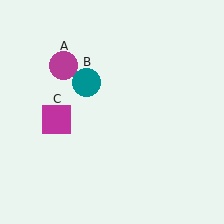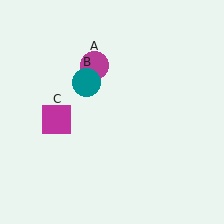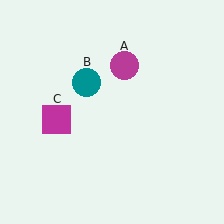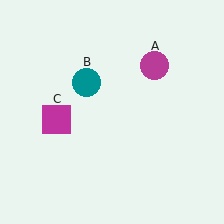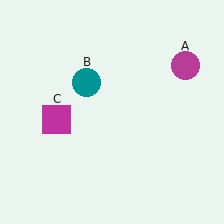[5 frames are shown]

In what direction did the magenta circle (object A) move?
The magenta circle (object A) moved right.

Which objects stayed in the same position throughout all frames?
Teal circle (object B) and magenta square (object C) remained stationary.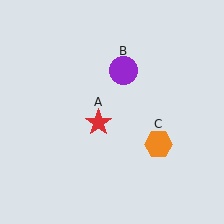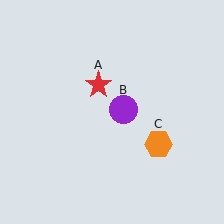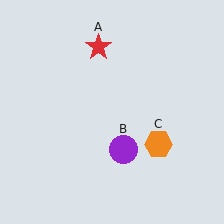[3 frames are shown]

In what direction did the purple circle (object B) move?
The purple circle (object B) moved down.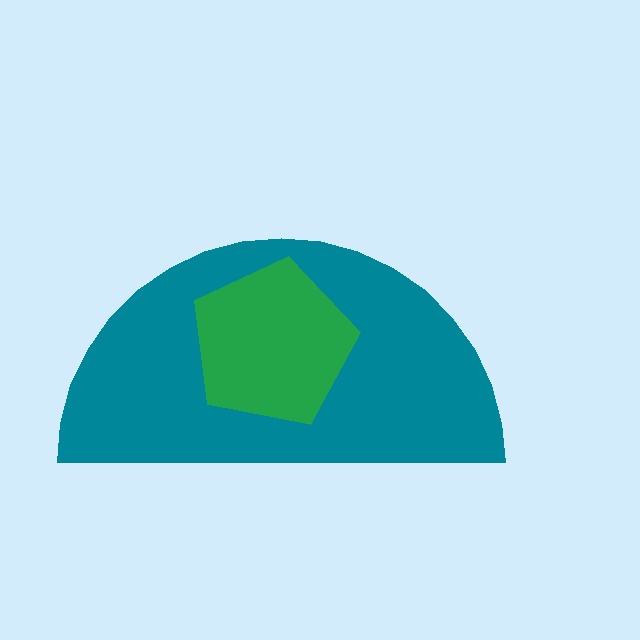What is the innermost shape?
The green pentagon.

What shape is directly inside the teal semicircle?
The green pentagon.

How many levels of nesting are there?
2.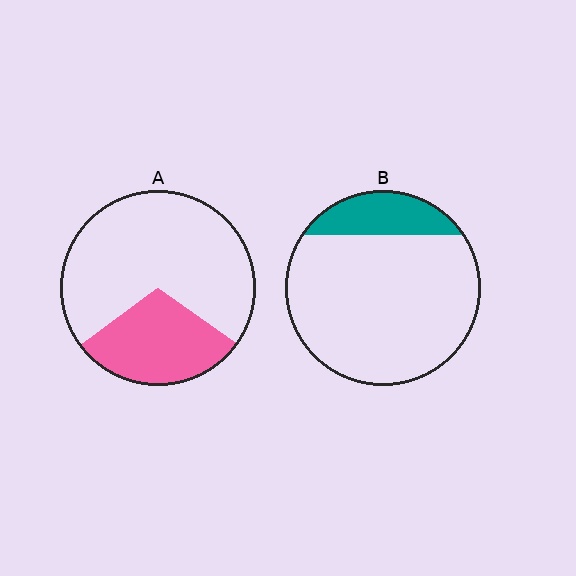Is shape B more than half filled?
No.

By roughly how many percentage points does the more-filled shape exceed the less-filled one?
By roughly 15 percentage points (A over B).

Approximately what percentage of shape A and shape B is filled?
A is approximately 30% and B is approximately 15%.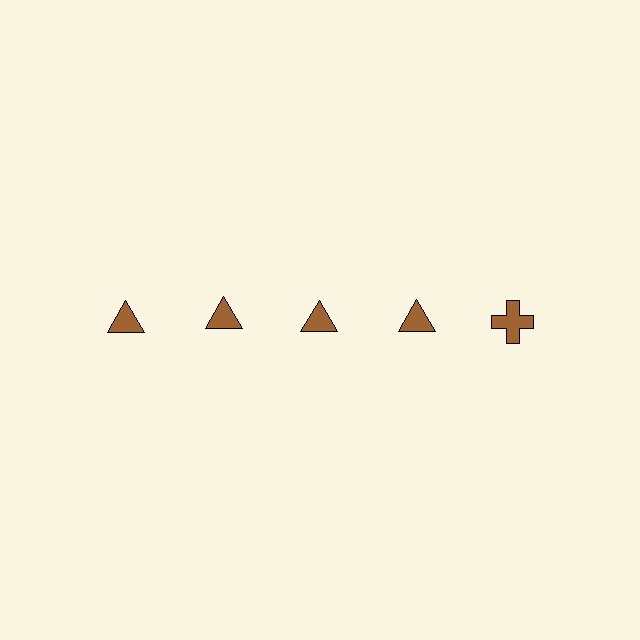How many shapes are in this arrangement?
There are 5 shapes arranged in a grid pattern.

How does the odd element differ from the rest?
It has a different shape: cross instead of triangle.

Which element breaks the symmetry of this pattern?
The brown cross in the top row, rightmost column breaks the symmetry. All other shapes are brown triangles.